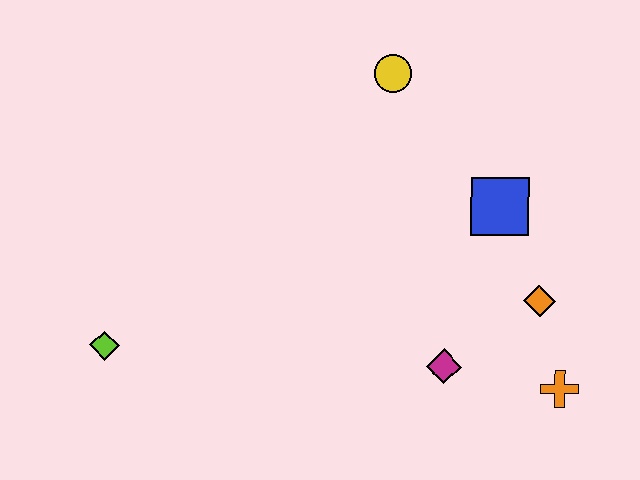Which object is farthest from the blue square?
The lime diamond is farthest from the blue square.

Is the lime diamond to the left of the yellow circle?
Yes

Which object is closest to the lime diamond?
The magenta diamond is closest to the lime diamond.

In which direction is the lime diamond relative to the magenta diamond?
The lime diamond is to the left of the magenta diamond.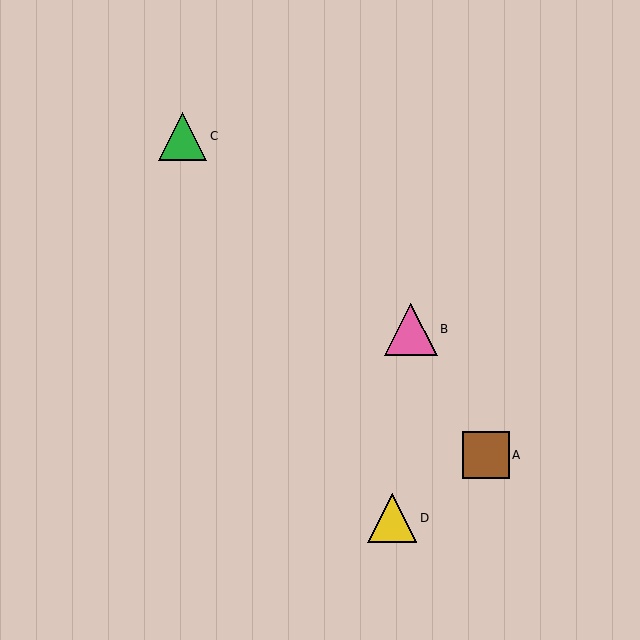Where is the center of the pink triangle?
The center of the pink triangle is at (411, 329).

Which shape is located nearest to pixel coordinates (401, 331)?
The pink triangle (labeled B) at (411, 329) is nearest to that location.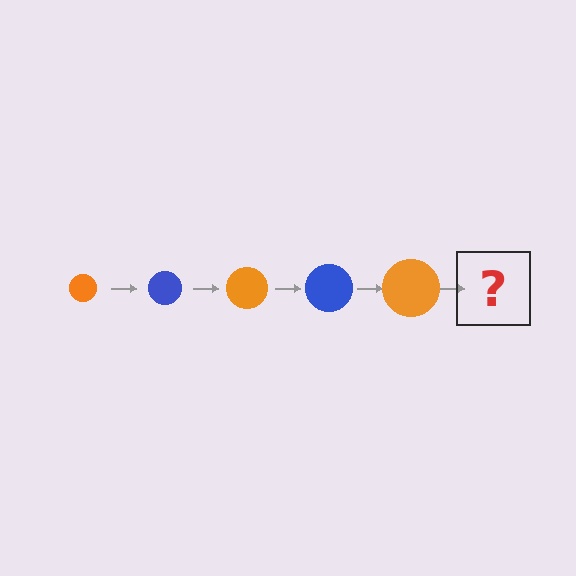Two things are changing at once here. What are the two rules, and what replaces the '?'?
The two rules are that the circle grows larger each step and the color cycles through orange and blue. The '?' should be a blue circle, larger than the previous one.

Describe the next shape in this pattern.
It should be a blue circle, larger than the previous one.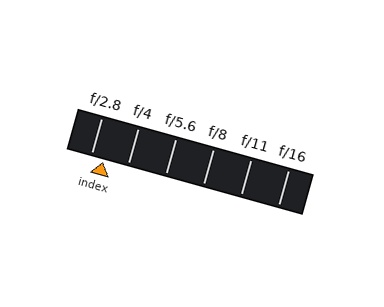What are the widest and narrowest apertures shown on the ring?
The widest aperture shown is f/2.8 and the narrowest is f/16.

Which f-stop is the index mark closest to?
The index mark is closest to f/2.8.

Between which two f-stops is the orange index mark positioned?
The index mark is between f/2.8 and f/4.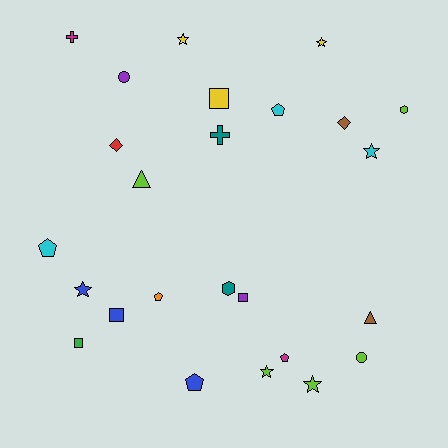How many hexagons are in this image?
There are 2 hexagons.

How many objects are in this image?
There are 25 objects.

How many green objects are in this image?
There is 1 green object.